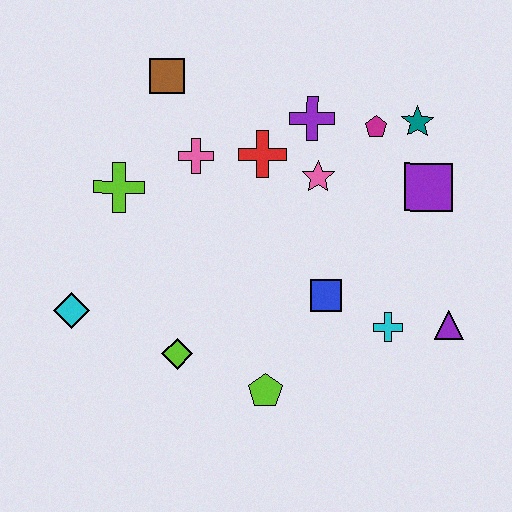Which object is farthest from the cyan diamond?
The teal star is farthest from the cyan diamond.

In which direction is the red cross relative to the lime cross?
The red cross is to the right of the lime cross.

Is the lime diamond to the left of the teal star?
Yes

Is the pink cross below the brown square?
Yes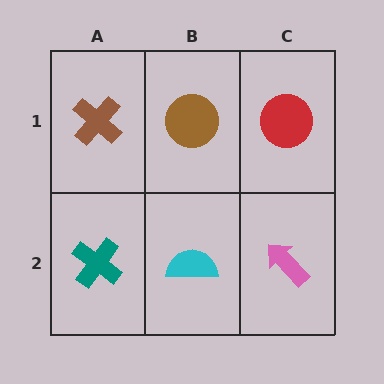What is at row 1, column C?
A red circle.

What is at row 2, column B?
A cyan semicircle.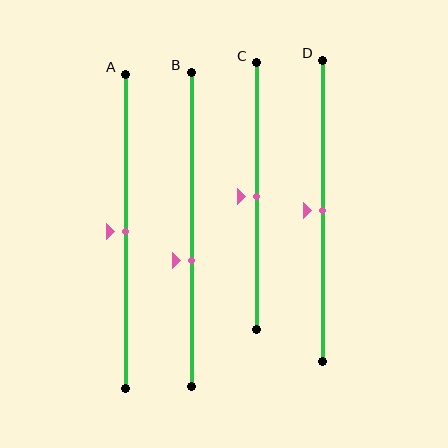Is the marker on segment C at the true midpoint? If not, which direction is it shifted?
Yes, the marker on segment C is at the true midpoint.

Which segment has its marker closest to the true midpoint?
Segment A has its marker closest to the true midpoint.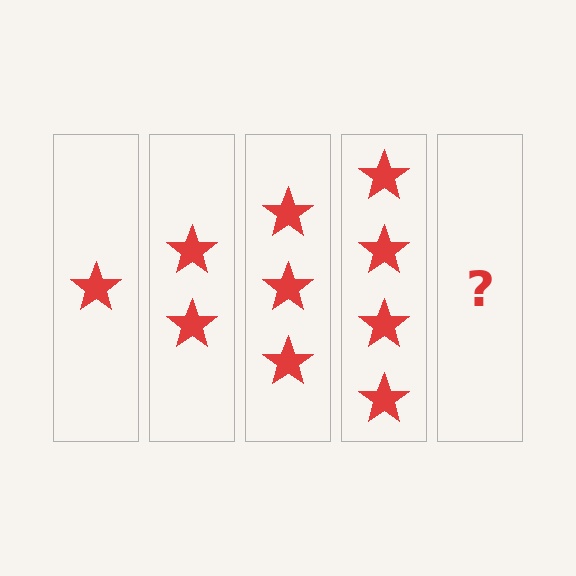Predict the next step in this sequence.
The next step is 5 stars.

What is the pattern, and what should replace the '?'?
The pattern is that each step adds one more star. The '?' should be 5 stars.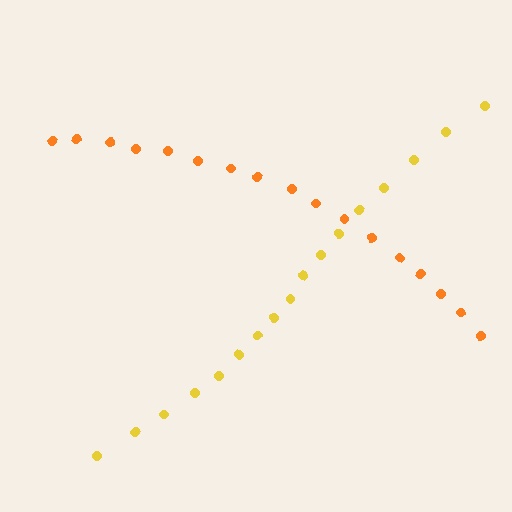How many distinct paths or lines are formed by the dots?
There are 2 distinct paths.